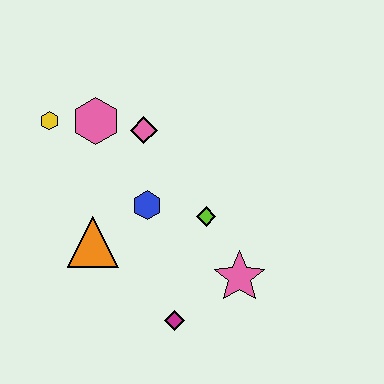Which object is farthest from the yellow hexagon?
The pink star is farthest from the yellow hexagon.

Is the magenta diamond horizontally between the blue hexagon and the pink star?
Yes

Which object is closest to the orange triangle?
The blue hexagon is closest to the orange triangle.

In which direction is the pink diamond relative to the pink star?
The pink diamond is above the pink star.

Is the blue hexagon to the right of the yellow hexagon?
Yes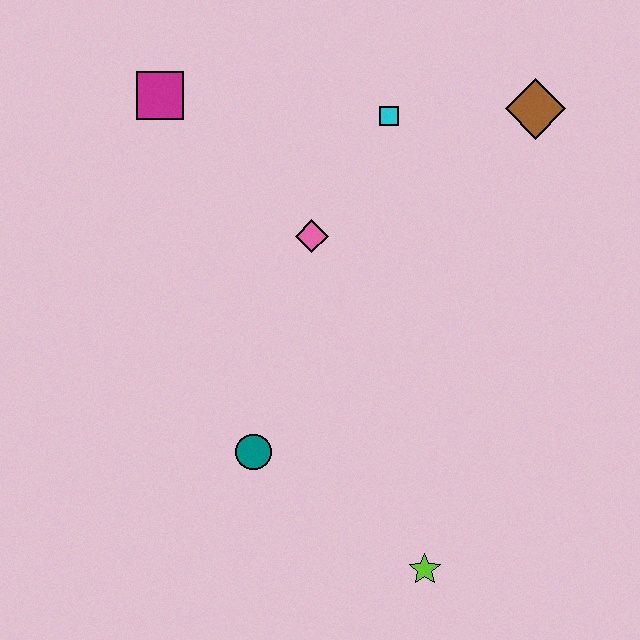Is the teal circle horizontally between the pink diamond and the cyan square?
No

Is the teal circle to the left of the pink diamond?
Yes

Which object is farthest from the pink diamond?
The lime star is farthest from the pink diamond.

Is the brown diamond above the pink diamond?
Yes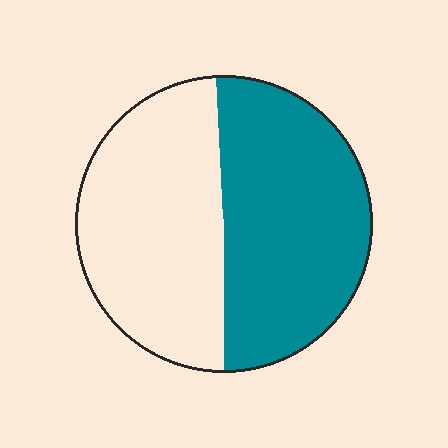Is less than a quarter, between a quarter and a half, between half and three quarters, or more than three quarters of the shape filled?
Between half and three quarters.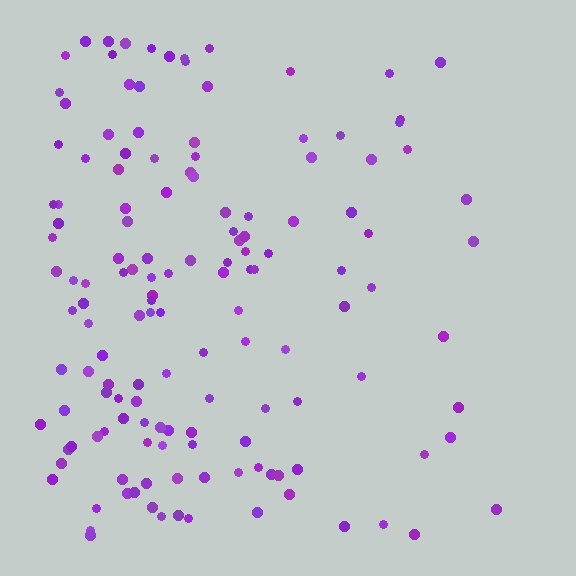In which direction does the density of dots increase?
From right to left, with the left side densest.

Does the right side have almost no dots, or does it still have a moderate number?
Still a moderate number, just noticeably fewer than the left.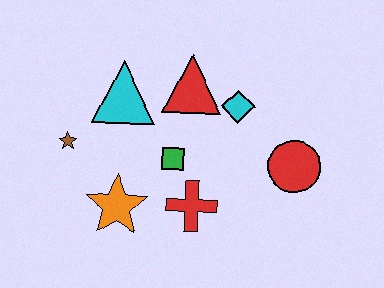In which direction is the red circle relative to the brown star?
The red circle is to the right of the brown star.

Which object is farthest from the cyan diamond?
The brown star is farthest from the cyan diamond.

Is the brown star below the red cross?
No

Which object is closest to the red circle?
The cyan diamond is closest to the red circle.